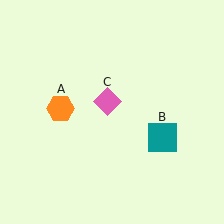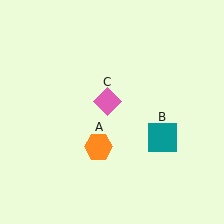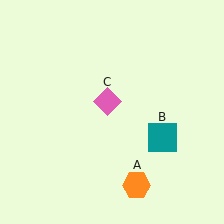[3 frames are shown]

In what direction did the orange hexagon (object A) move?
The orange hexagon (object A) moved down and to the right.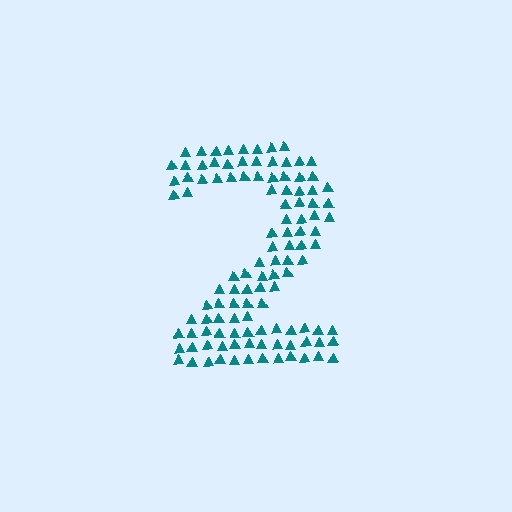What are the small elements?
The small elements are triangles.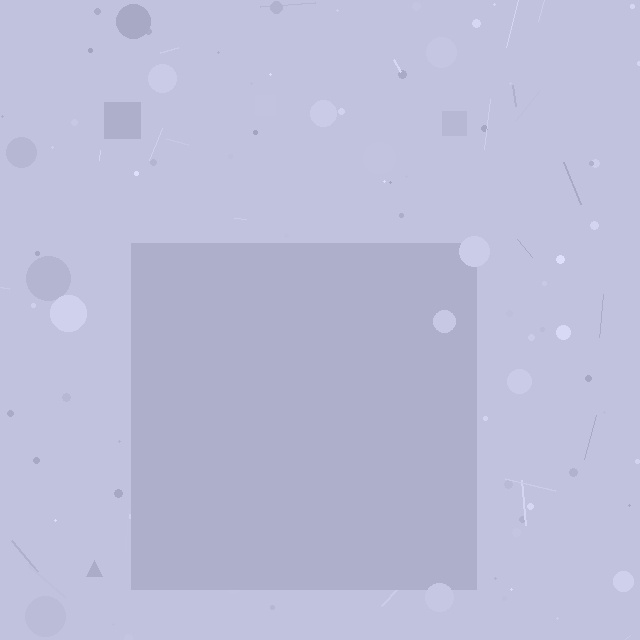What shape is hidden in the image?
A square is hidden in the image.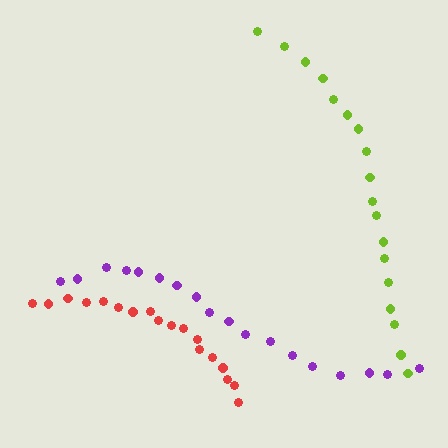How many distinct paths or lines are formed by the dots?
There are 3 distinct paths.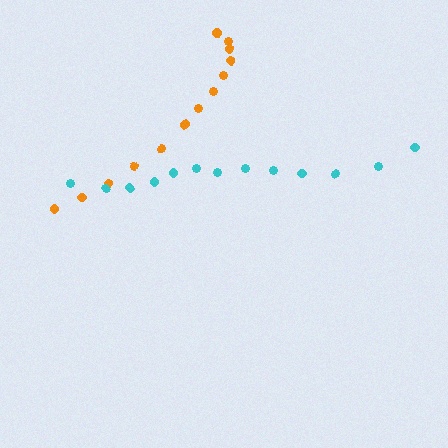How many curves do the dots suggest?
There are 2 distinct paths.